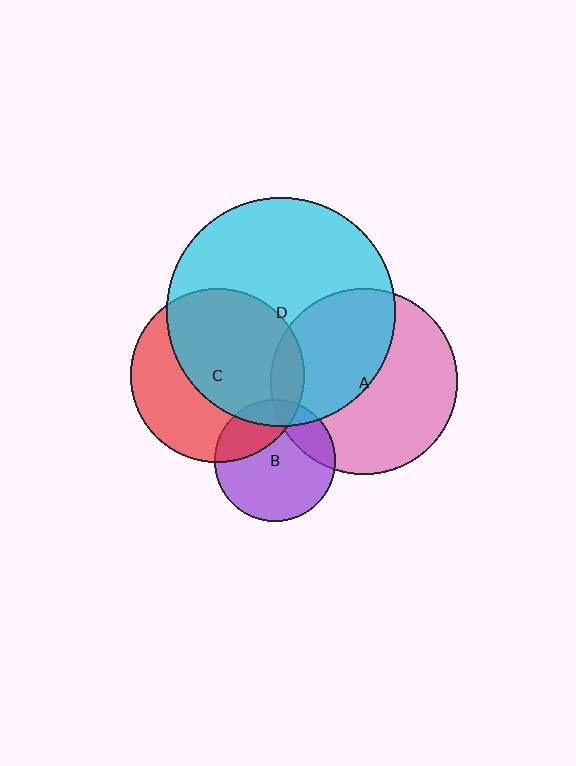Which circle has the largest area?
Circle D (cyan).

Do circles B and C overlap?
Yes.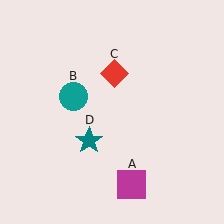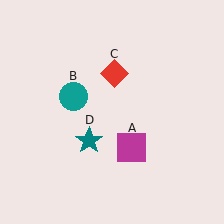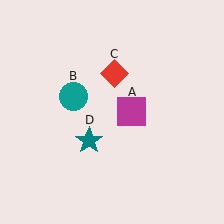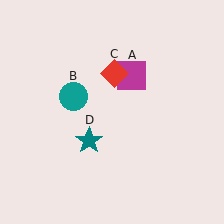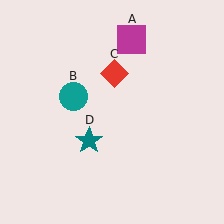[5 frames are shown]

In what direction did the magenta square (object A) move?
The magenta square (object A) moved up.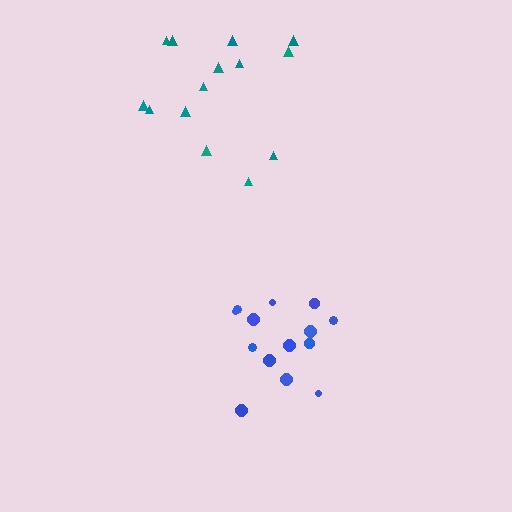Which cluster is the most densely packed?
Blue.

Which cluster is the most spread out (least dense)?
Teal.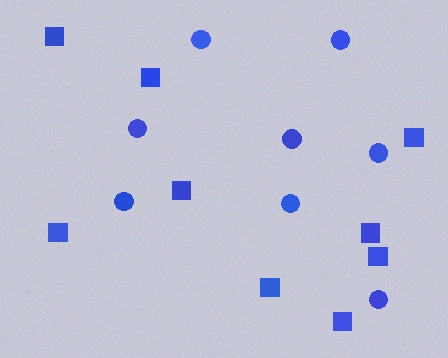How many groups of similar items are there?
There are 2 groups: one group of squares (9) and one group of circles (8).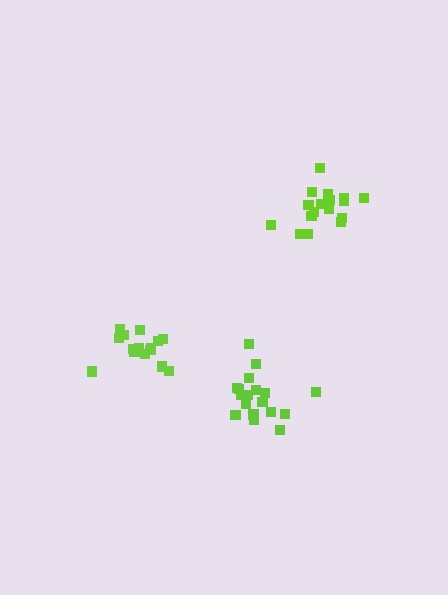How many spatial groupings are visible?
There are 3 spatial groupings.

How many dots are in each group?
Group 1: 18 dots, Group 2: 17 dots, Group 3: 16 dots (51 total).